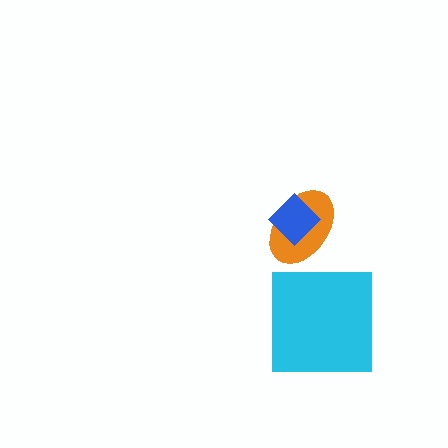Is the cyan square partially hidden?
No, no other shape covers it.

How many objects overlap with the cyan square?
0 objects overlap with the cyan square.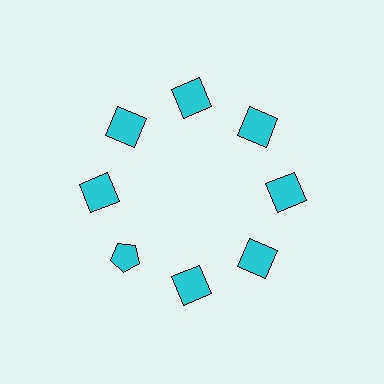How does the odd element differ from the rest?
It has a different shape: pentagon instead of square.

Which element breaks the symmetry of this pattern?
The cyan pentagon at roughly the 8 o'clock position breaks the symmetry. All other shapes are cyan squares.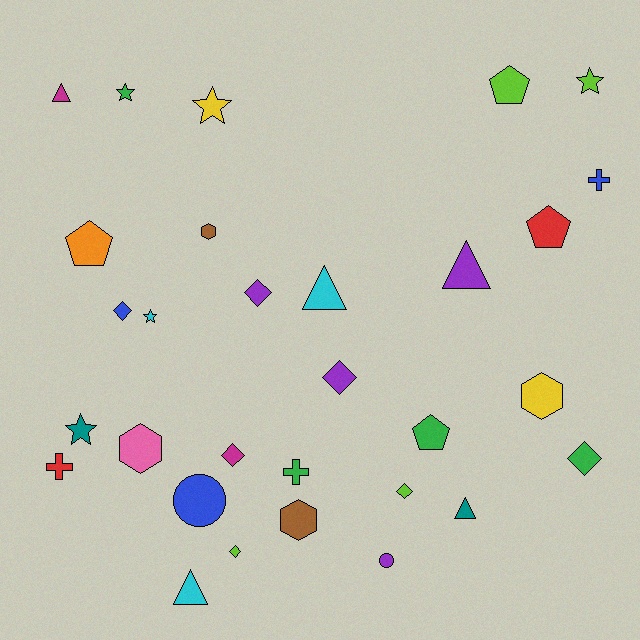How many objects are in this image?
There are 30 objects.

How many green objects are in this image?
There are 4 green objects.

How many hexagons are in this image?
There are 4 hexagons.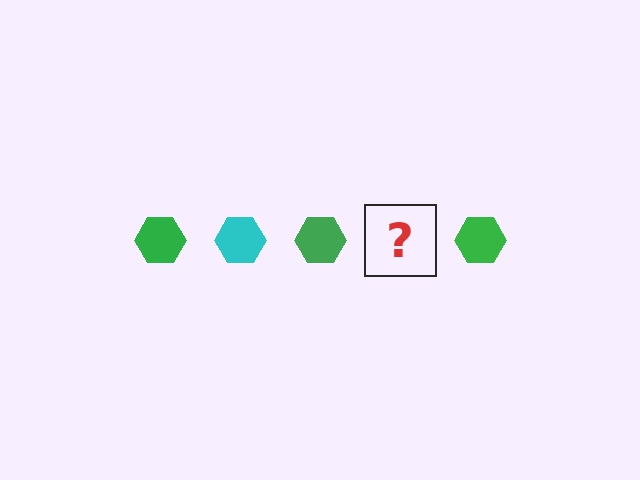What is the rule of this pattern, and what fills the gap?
The rule is that the pattern cycles through green, cyan hexagons. The gap should be filled with a cyan hexagon.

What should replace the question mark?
The question mark should be replaced with a cyan hexagon.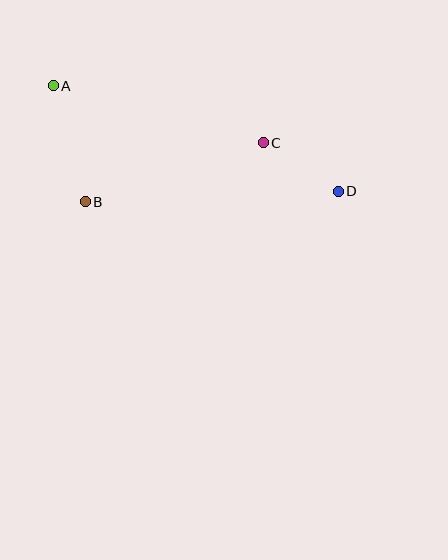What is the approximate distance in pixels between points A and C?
The distance between A and C is approximately 218 pixels.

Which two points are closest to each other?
Points C and D are closest to each other.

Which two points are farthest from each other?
Points A and D are farthest from each other.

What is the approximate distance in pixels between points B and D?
The distance between B and D is approximately 253 pixels.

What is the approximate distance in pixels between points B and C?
The distance between B and C is approximately 187 pixels.